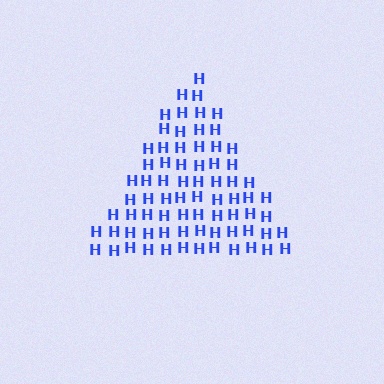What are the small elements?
The small elements are letter H's.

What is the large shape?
The large shape is a triangle.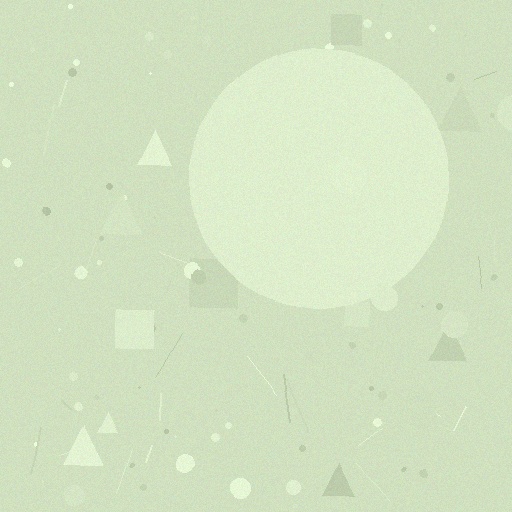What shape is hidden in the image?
A circle is hidden in the image.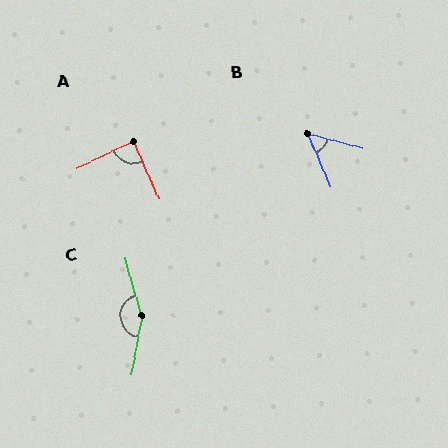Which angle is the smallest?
B, at approximately 52 degrees.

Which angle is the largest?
C, at approximately 154 degrees.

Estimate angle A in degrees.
Approximately 88 degrees.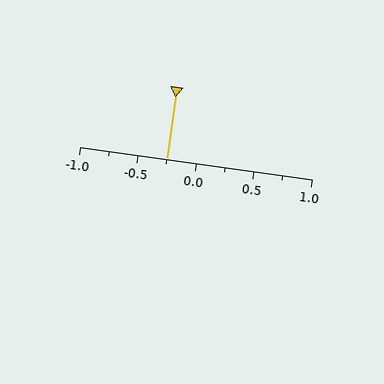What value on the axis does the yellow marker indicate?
The marker indicates approximately -0.25.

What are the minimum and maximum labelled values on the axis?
The axis runs from -1.0 to 1.0.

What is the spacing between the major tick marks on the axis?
The major ticks are spaced 0.5 apart.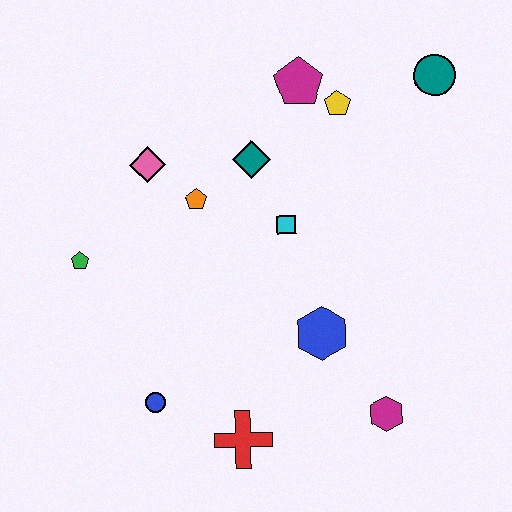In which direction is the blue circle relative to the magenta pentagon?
The blue circle is below the magenta pentagon.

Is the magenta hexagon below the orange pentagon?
Yes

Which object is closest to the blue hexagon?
The magenta hexagon is closest to the blue hexagon.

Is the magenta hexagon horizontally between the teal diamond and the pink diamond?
No